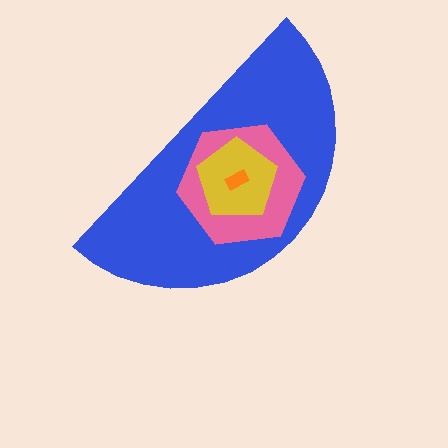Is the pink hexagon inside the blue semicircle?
Yes.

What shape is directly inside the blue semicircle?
The pink hexagon.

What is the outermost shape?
The blue semicircle.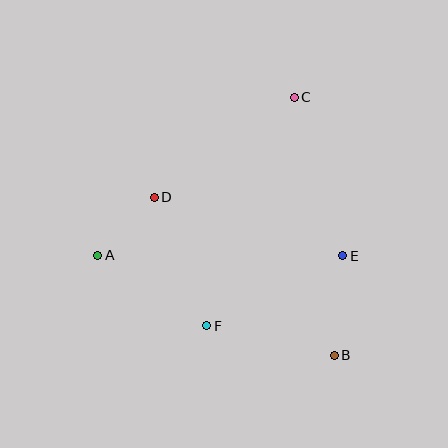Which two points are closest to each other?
Points A and D are closest to each other.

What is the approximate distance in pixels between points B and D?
The distance between B and D is approximately 240 pixels.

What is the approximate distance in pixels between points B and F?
The distance between B and F is approximately 131 pixels.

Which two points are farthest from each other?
Points B and C are farthest from each other.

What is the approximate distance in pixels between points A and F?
The distance between A and F is approximately 130 pixels.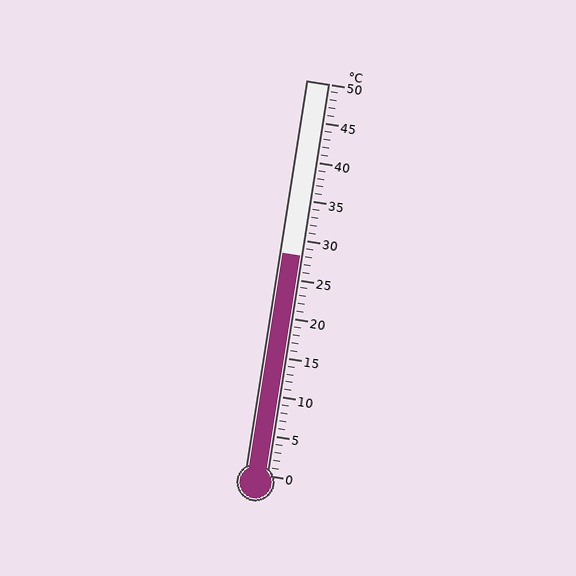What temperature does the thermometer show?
The thermometer shows approximately 28°C.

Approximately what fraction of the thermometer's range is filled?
The thermometer is filled to approximately 55% of its range.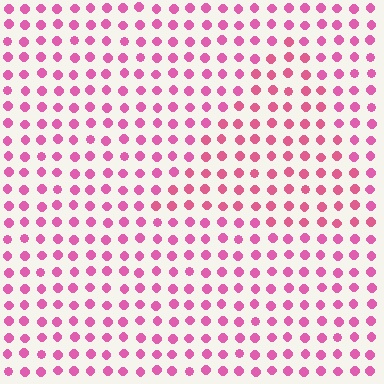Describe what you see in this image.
The image is filled with small pink elements in a uniform arrangement. A triangle-shaped region is visible where the elements are tinted to a slightly different hue, forming a subtle color boundary.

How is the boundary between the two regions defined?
The boundary is defined purely by a slight shift in hue (about 15 degrees). Spacing, size, and orientation are identical on both sides.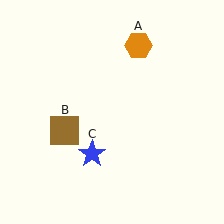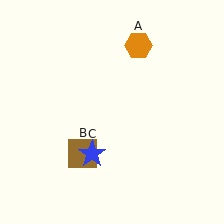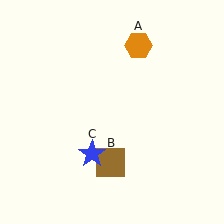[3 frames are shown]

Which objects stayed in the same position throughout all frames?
Orange hexagon (object A) and blue star (object C) remained stationary.